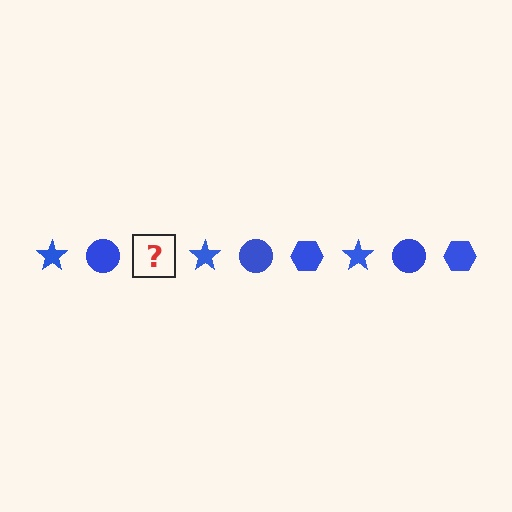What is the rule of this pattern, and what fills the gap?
The rule is that the pattern cycles through star, circle, hexagon shapes in blue. The gap should be filled with a blue hexagon.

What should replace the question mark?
The question mark should be replaced with a blue hexagon.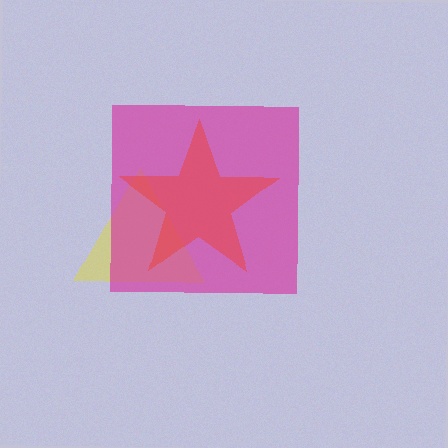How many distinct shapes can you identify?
There are 3 distinct shapes: a yellow triangle, a magenta square, a red star.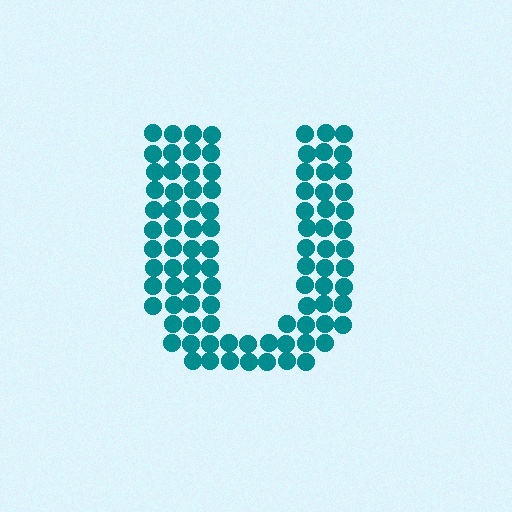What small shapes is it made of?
It is made of small circles.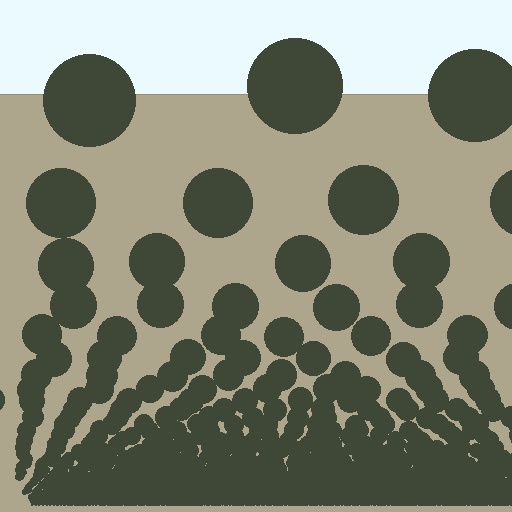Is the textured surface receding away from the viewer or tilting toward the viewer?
The surface appears to tilt toward the viewer. Texture elements get larger and sparser toward the top.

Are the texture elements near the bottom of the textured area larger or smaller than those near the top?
Smaller. The gradient is inverted — elements near the bottom are smaller and denser.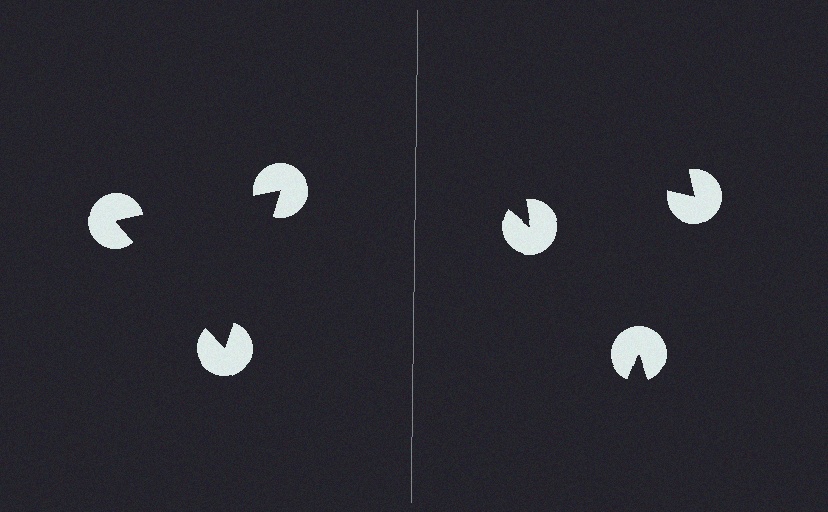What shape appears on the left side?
An illusory triangle.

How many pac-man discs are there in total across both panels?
6 — 3 on each side.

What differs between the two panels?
The pac-man discs are positioned identically on both sides; only the wedge orientations differ. On the left they align to a triangle; on the right they are misaligned.